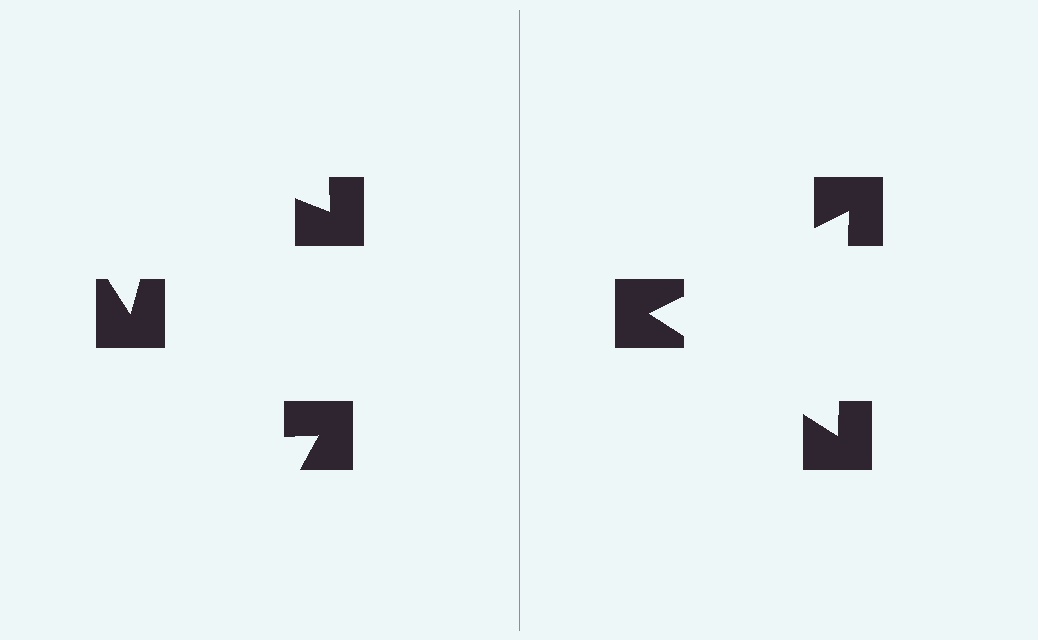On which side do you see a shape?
An illusory triangle appears on the right side. On the left side the wedge cuts are rotated, so no coherent shape forms.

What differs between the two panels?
The notched squares are positioned identically on both sides; only the wedge orientations differ. On the right they align to a triangle; on the left they are misaligned.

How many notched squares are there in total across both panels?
6 — 3 on each side.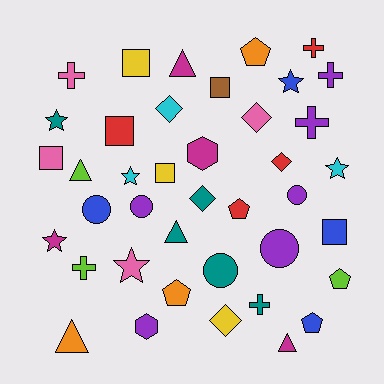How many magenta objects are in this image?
There are 4 magenta objects.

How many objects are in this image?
There are 40 objects.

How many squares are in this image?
There are 6 squares.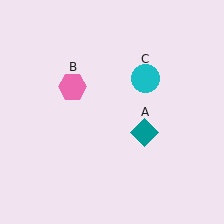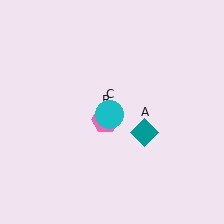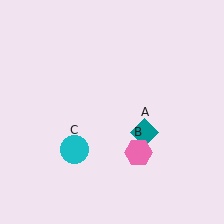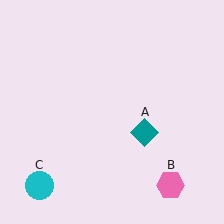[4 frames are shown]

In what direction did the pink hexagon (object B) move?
The pink hexagon (object B) moved down and to the right.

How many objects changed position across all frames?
2 objects changed position: pink hexagon (object B), cyan circle (object C).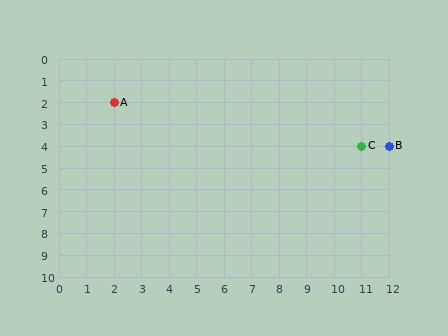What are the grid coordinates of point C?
Point C is at grid coordinates (11, 4).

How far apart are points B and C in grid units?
Points B and C are 1 column apart.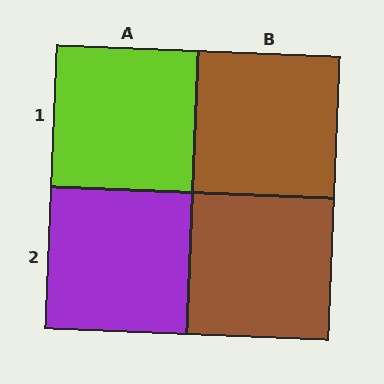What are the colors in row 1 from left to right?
Lime, brown.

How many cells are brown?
2 cells are brown.